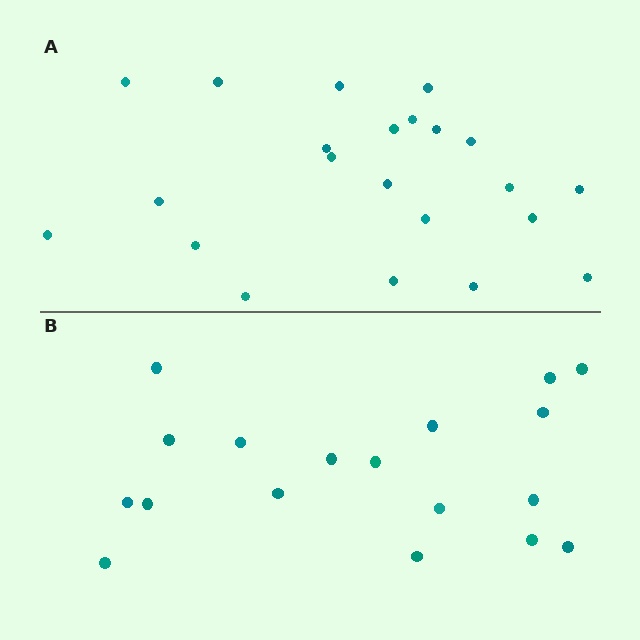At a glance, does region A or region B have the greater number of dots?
Region A (the top region) has more dots.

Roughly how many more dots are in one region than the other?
Region A has about 4 more dots than region B.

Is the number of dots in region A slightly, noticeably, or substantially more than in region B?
Region A has only slightly more — the two regions are fairly close. The ratio is roughly 1.2 to 1.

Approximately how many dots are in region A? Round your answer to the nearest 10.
About 20 dots. (The exact count is 22, which rounds to 20.)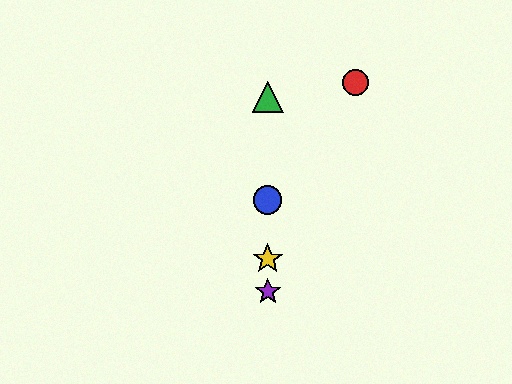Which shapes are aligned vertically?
The blue circle, the green triangle, the yellow star, the purple star are aligned vertically.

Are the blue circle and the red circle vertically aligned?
No, the blue circle is at x≈268 and the red circle is at x≈355.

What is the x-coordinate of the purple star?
The purple star is at x≈268.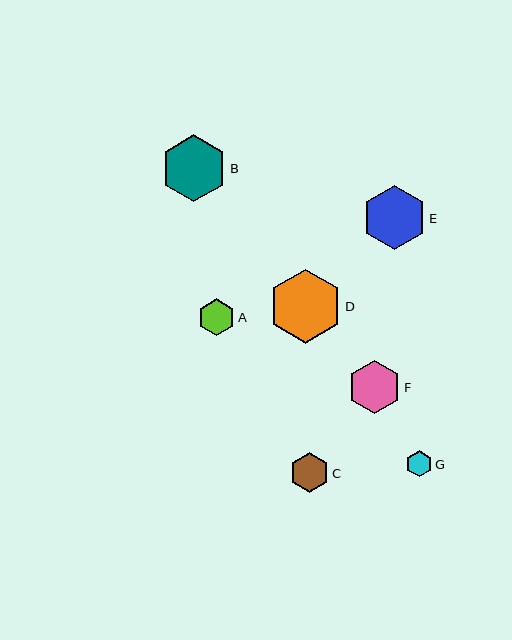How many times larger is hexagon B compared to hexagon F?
Hexagon B is approximately 1.3 times the size of hexagon F.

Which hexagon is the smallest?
Hexagon G is the smallest with a size of approximately 26 pixels.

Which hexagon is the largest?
Hexagon D is the largest with a size of approximately 74 pixels.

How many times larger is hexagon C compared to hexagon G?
Hexagon C is approximately 1.5 times the size of hexagon G.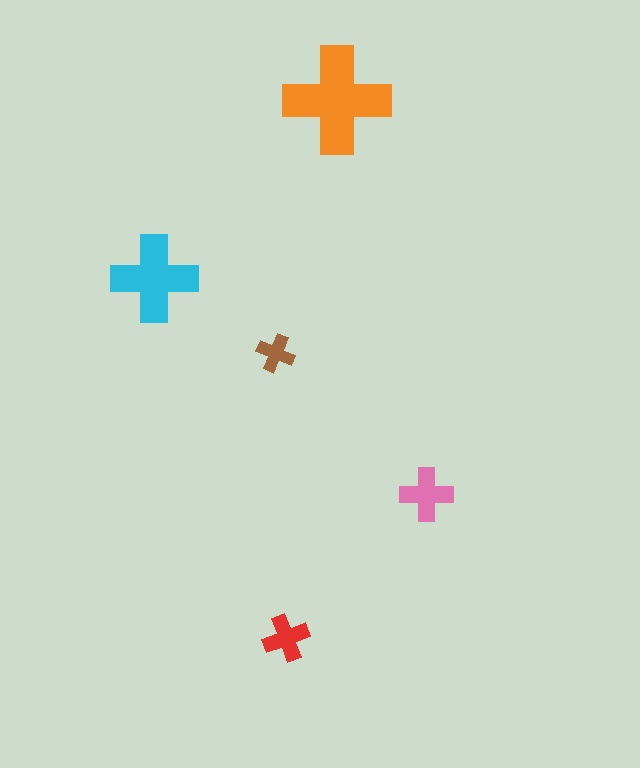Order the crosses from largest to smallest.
the orange one, the cyan one, the pink one, the red one, the brown one.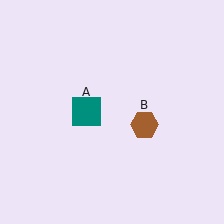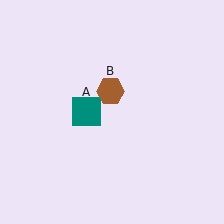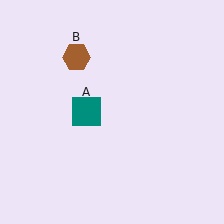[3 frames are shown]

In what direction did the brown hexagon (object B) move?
The brown hexagon (object B) moved up and to the left.